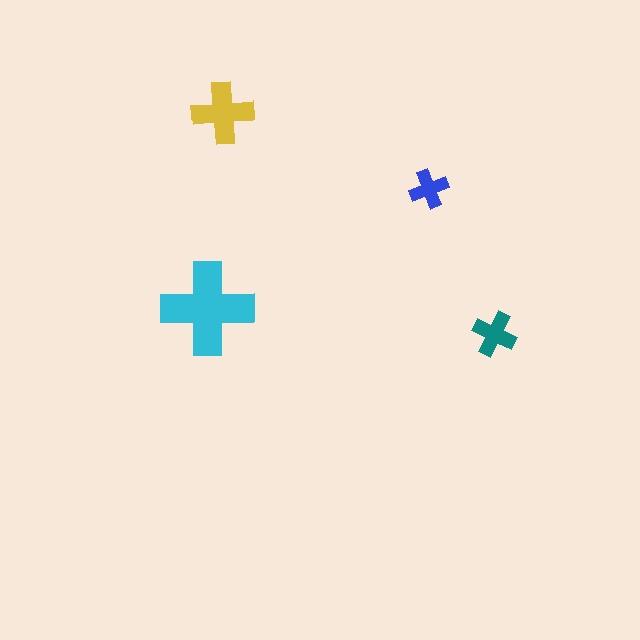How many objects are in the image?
There are 4 objects in the image.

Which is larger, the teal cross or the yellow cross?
The yellow one.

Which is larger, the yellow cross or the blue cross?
The yellow one.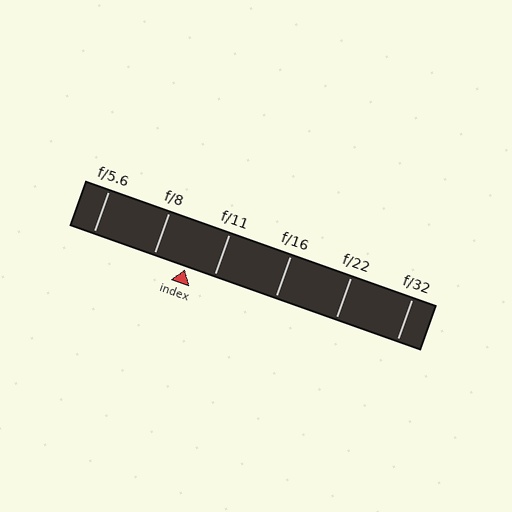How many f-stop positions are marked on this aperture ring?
There are 6 f-stop positions marked.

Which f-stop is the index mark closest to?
The index mark is closest to f/11.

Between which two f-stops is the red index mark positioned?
The index mark is between f/8 and f/11.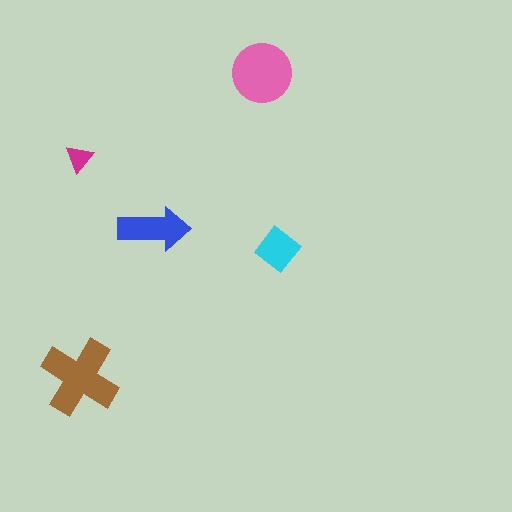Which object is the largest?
The brown cross.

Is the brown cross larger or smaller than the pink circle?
Larger.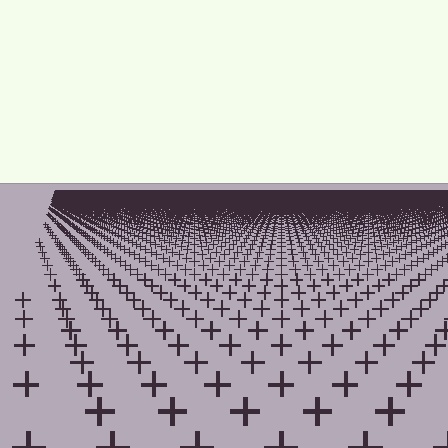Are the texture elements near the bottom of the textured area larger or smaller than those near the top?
Larger. Near the bottom, elements are closer to the viewer and appear at a bigger on-screen size.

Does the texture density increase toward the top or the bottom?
Density increases toward the top.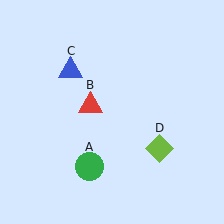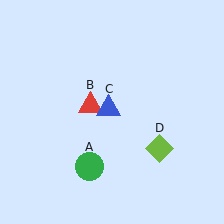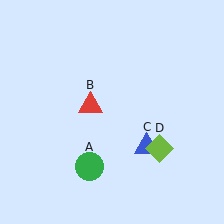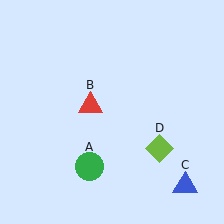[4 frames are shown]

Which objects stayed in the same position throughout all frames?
Green circle (object A) and red triangle (object B) and lime diamond (object D) remained stationary.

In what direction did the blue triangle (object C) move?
The blue triangle (object C) moved down and to the right.